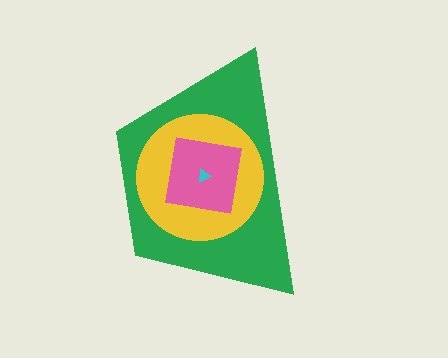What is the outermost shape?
The green trapezoid.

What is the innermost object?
The cyan triangle.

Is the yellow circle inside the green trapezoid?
Yes.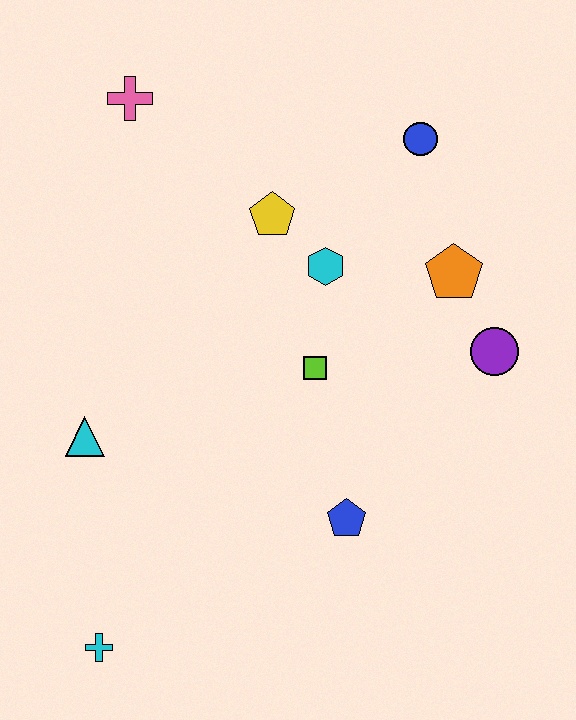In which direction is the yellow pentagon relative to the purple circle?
The yellow pentagon is to the left of the purple circle.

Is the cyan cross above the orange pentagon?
No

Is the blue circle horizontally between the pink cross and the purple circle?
Yes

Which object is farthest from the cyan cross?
The blue circle is farthest from the cyan cross.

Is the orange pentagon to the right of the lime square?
Yes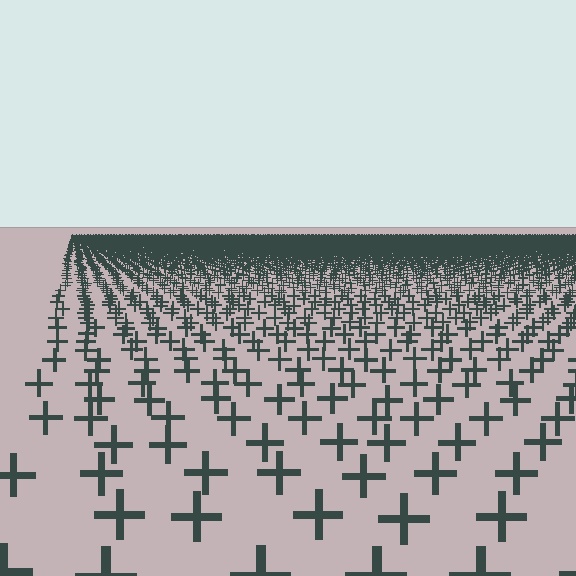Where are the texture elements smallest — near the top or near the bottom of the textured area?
Near the top.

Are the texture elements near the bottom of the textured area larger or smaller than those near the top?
Larger. Near the bottom, elements are closer to the viewer and appear at a bigger on-screen size.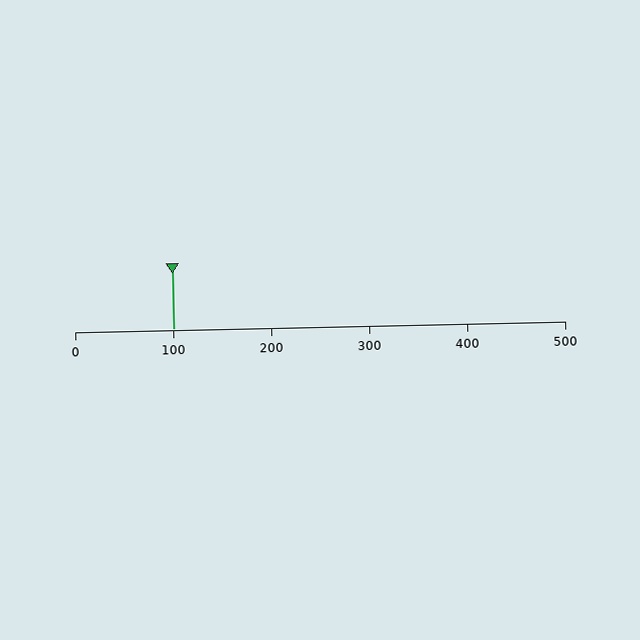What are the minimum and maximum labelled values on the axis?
The axis runs from 0 to 500.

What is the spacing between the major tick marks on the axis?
The major ticks are spaced 100 apart.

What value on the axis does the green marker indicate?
The marker indicates approximately 100.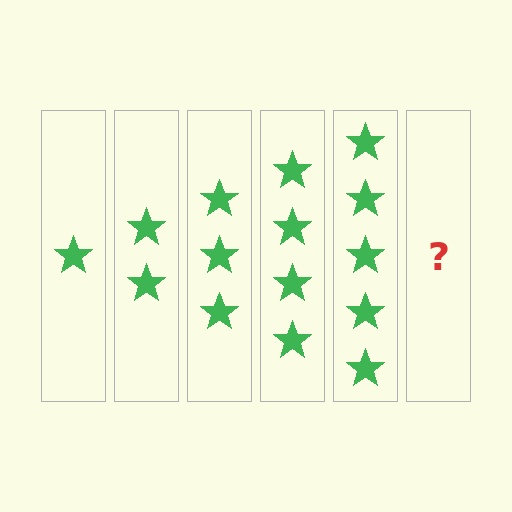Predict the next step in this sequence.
The next step is 6 stars.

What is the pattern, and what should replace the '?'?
The pattern is that each step adds one more star. The '?' should be 6 stars.